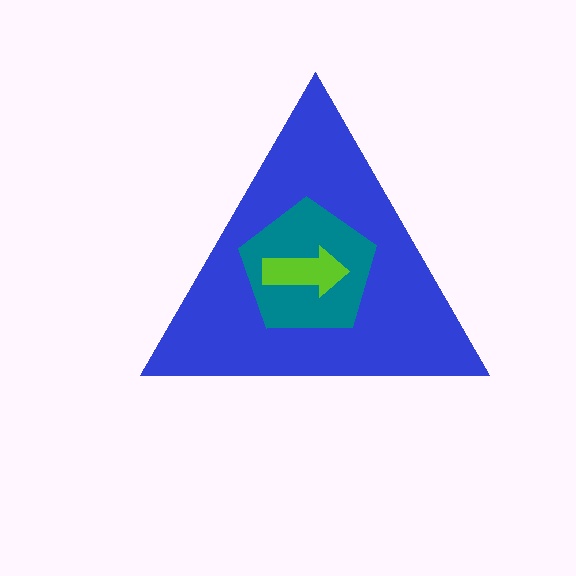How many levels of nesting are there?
3.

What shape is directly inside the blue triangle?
The teal pentagon.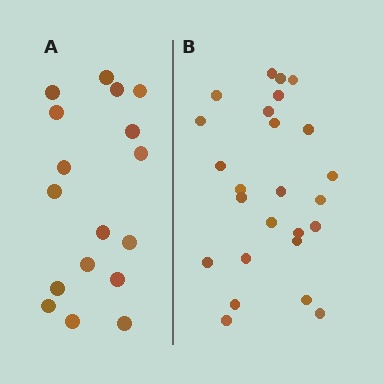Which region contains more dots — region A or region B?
Region B (the right region) has more dots.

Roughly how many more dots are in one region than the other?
Region B has roughly 8 or so more dots than region A.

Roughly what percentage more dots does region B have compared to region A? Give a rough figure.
About 45% more.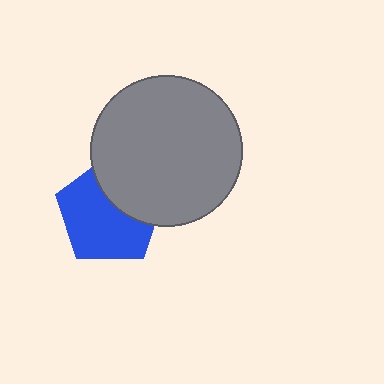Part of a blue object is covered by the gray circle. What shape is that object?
It is a pentagon.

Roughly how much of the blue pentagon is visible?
Most of it is visible (roughly 65%).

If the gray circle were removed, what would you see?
You would see the complete blue pentagon.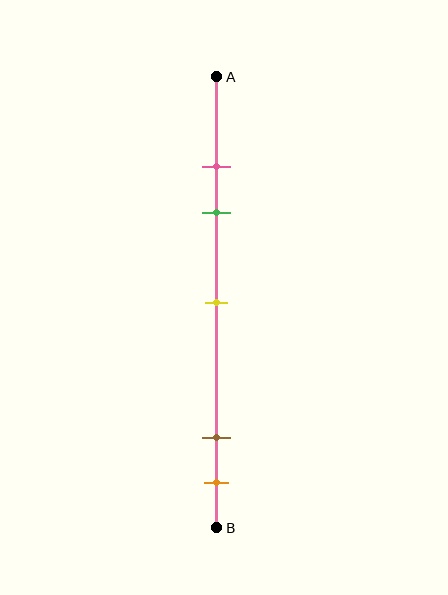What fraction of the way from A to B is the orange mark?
The orange mark is approximately 90% (0.9) of the way from A to B.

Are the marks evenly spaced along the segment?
No, the marks are not evenly spaced.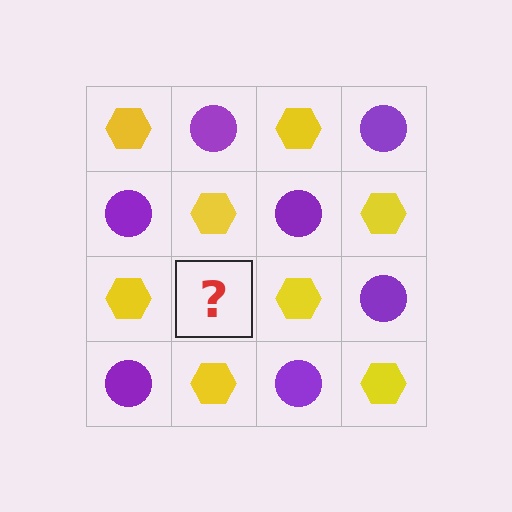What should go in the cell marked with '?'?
The missing cell should contain a purple circle.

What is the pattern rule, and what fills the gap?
The rule is that it alternates yellow hexagon and purple circle in a checkerboard pattern. The gap should be filled with a purple circle.